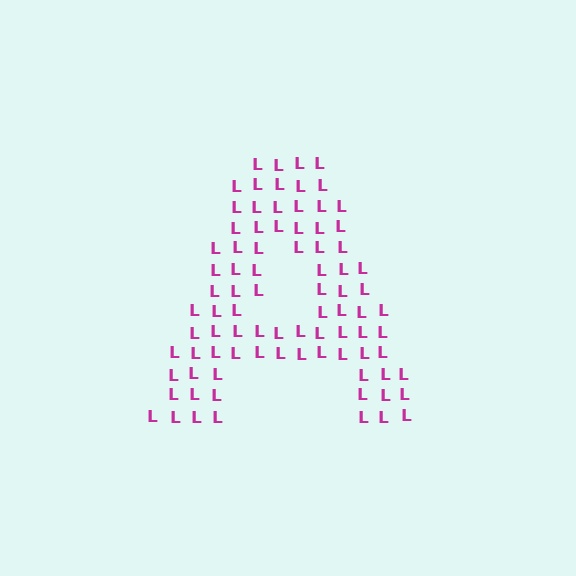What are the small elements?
The small elements are letter L's.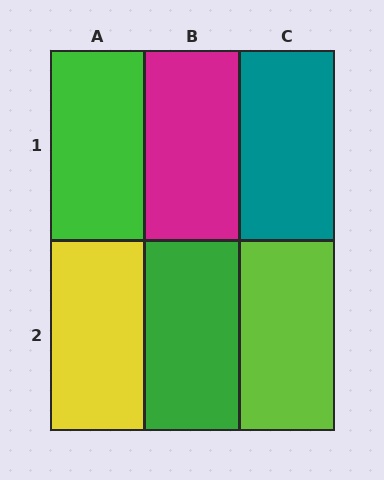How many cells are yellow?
1 cell is yellow.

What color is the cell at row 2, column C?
Lime.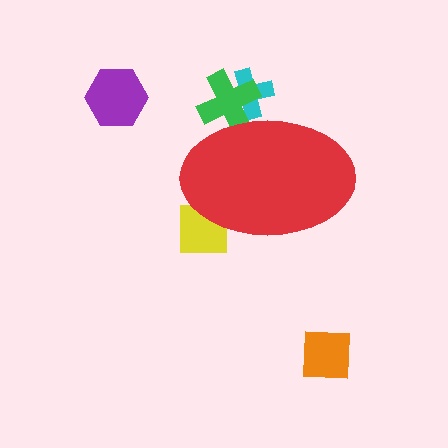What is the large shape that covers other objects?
A red ellipse.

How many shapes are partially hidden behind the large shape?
3 shapes are partially hidden.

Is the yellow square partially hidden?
Yes, the yellow square is partially hidden behind the red ellipse.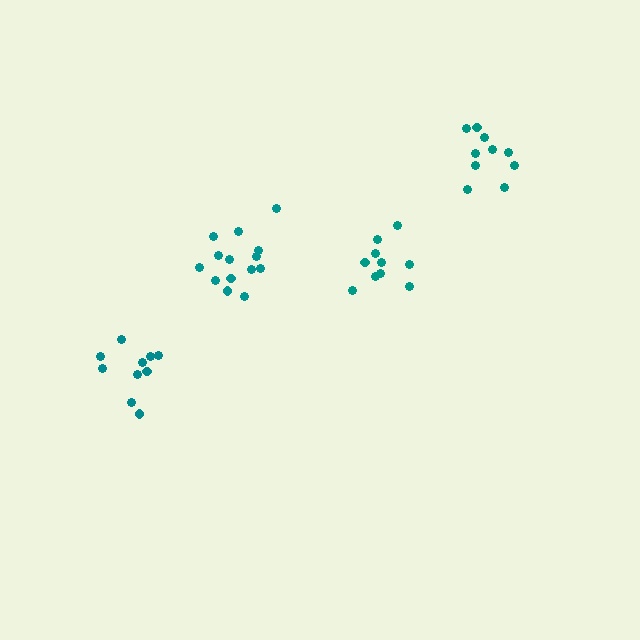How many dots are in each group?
Group 1: 10 dots, Group 2: 10 dots, Group 3: 10 dots, Group 4: 14 dots (44 total).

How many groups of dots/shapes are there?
There are 4 groups.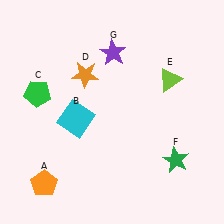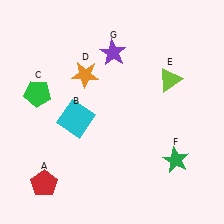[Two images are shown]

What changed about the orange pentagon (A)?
In Image 1, A is orange. In Image 2, it changed to red.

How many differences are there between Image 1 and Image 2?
There is 1 difference between the two images.